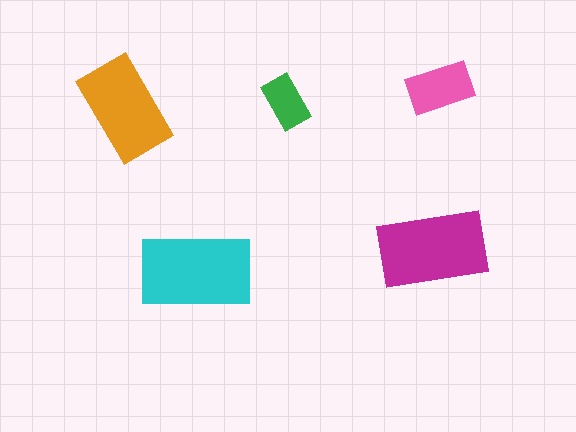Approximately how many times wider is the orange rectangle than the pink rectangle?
About 1.5 times wider.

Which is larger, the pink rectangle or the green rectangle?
The pink one.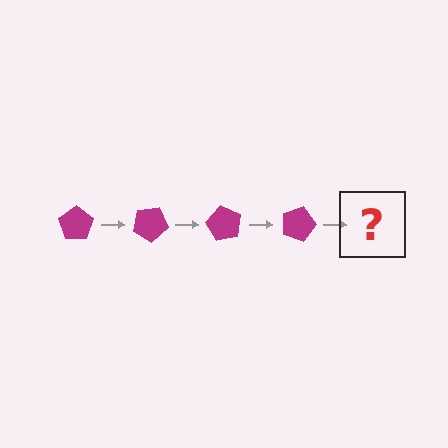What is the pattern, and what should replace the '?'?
The pattern is that the pentagon rotates 30 degrees each step. The '?' should be a magenta pentagon rotated 120 degrees.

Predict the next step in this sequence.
The next step is a magenta pentagon rotated 120 degrees.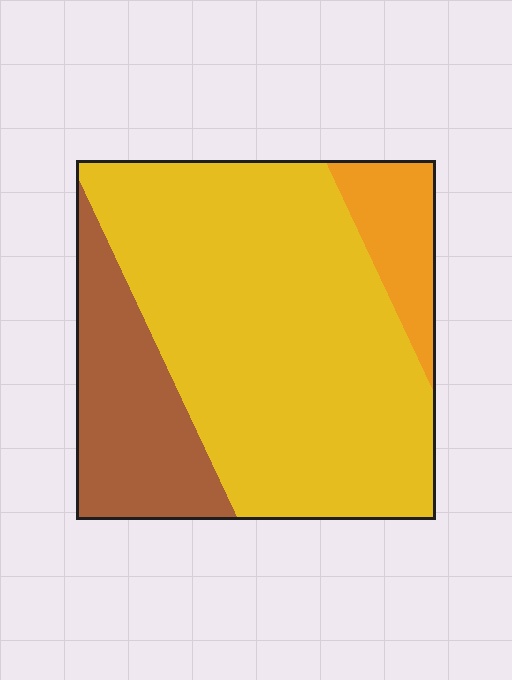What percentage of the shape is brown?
Brown covers 22% of the shape.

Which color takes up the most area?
Yellow, at roughly 70%.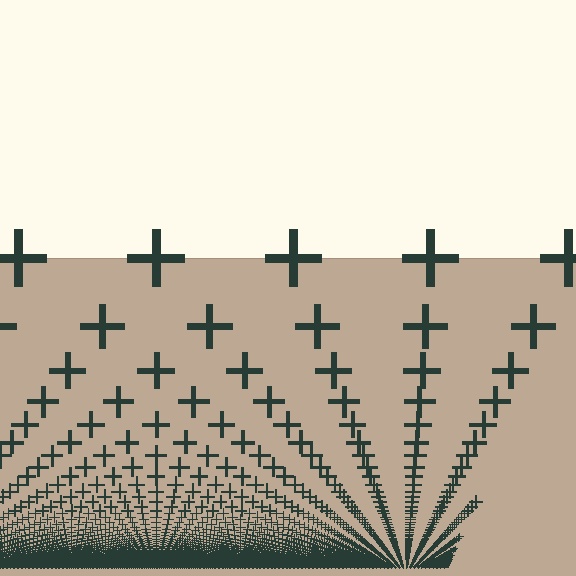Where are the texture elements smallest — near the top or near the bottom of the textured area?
Near the bottom.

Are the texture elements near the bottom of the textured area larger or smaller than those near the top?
Smaller. The gradient is inverted — elements near the bottom are smaller and denser.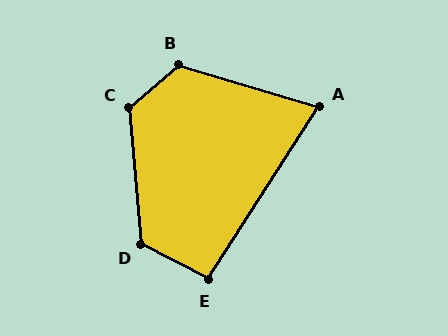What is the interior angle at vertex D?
Approximately 123 degrees (obtuse).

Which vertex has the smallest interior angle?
A, at approximately 74 degrees.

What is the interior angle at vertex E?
Approximately 95 degrees (approximately right).